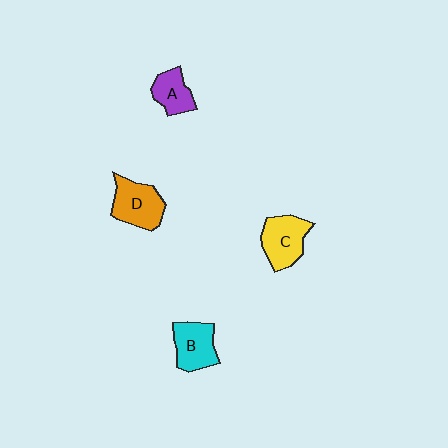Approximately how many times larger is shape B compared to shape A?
Approximately 1.3 times.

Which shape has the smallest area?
Shape A (purple).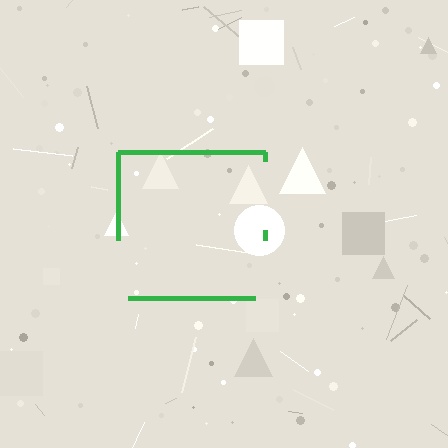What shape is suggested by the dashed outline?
The dashed outline suggests a square.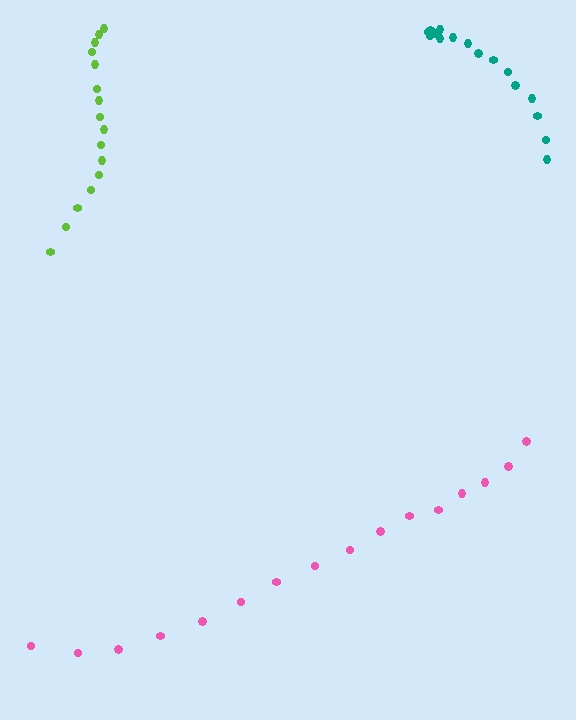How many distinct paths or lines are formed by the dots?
There are 3 distinct paths.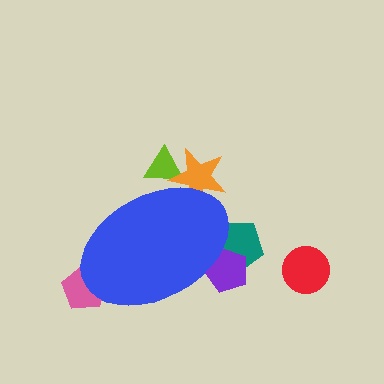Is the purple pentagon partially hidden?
Yes, the purple pentagon is partially hidden behind the blue ellipse.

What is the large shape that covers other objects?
A blue ellipse.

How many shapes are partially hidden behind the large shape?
5 shapes are partially hidden.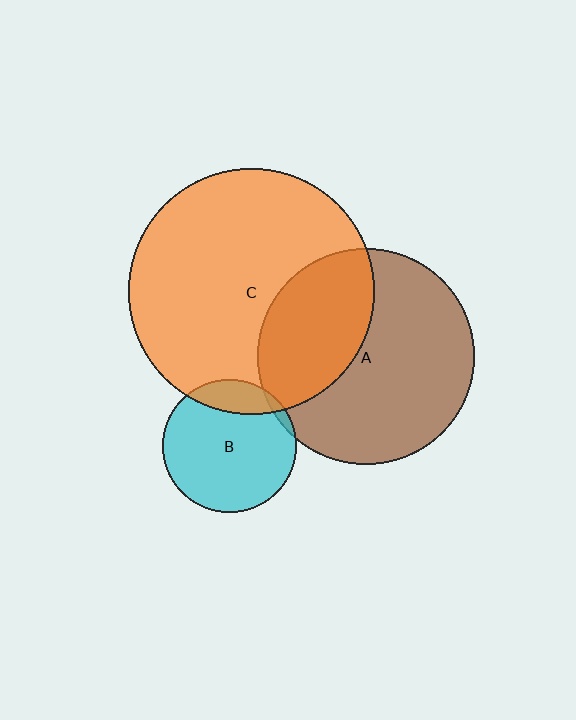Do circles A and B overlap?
Yes.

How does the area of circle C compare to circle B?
Approximately 3.4 times.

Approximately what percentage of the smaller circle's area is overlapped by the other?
Approximately 5%.